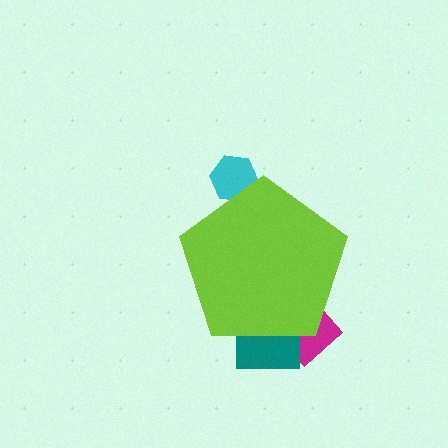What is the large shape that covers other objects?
A lime pentagon.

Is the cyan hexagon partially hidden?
Yes, the cyan hexagon is partially hidden behind the lime pentagon.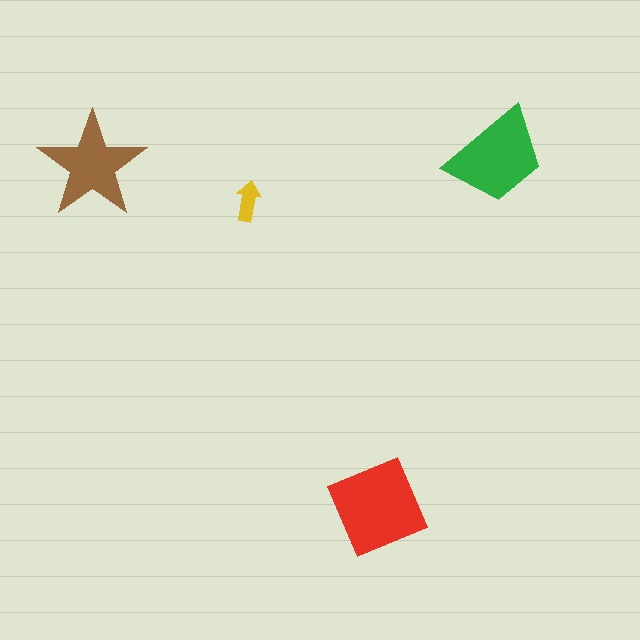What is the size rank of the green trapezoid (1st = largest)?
2nd.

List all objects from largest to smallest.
The red diamond, the green trapezoid, the brown star, the yellow arrow.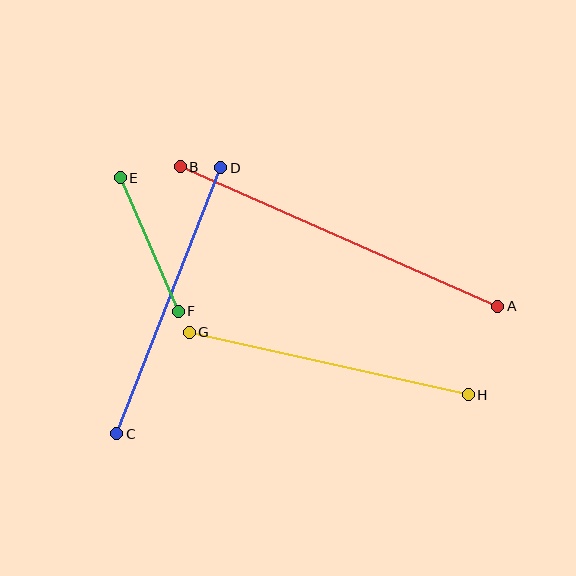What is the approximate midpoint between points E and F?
The midpoint is at approximately (149, 245) pixels.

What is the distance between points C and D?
The distance is approximately 286 pixels.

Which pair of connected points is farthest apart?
Points A and B are farthest apart.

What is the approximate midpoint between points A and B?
The midpoint is at approximately (339, 236) pixels.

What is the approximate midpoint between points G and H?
The midpoint is at approximately (329, 364) pixels.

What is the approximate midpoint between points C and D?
The midpoint is at approximately (169, 301) pixels.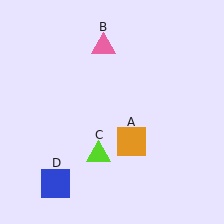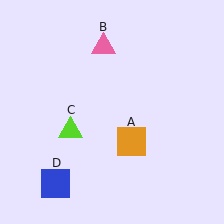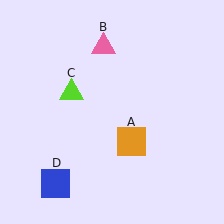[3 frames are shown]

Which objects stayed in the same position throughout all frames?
Orange square (object A) and pink triangle (object B) and blue square (object D) remained stationary.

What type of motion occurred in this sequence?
The lime triangle (object C) rotated clockwise around the center of the scene.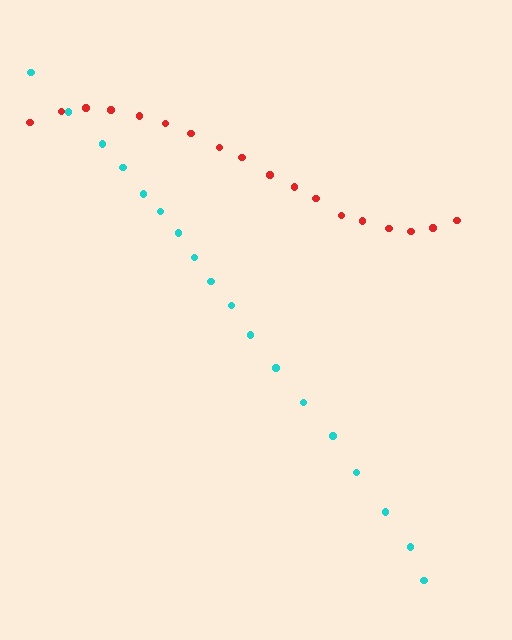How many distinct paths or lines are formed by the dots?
There are 2 distinct paths.